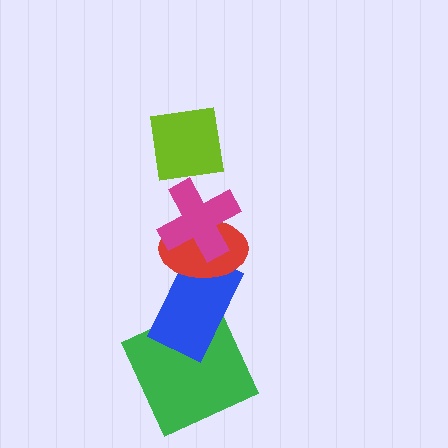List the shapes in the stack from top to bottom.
From top to bottom: the lime square, the magenta cross, the red ellipse, the blue rectangle, the green square.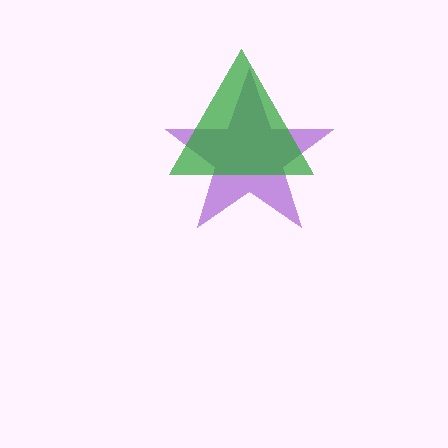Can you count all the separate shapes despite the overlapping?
Yes, there are 2 separate shapes.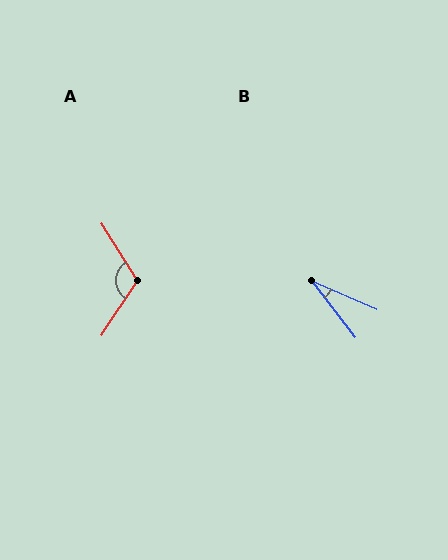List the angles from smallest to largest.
B (29°), A (115°).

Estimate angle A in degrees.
Approximately 115 degrees.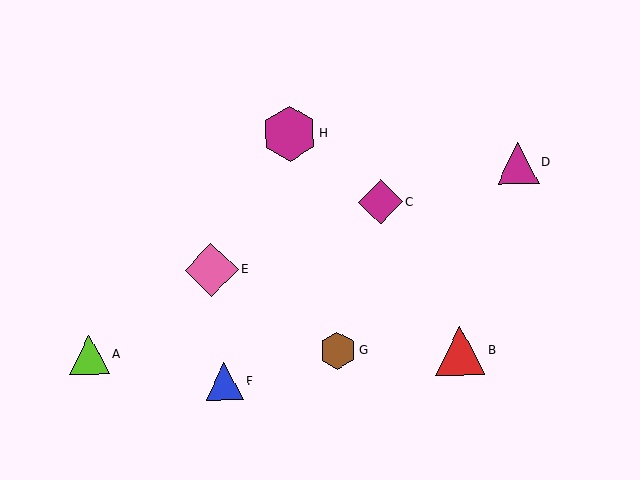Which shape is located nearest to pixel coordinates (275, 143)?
The magenta hexagon (labeled H) at (290, 134) is nearest to that location.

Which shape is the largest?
The magenta hexagon (labeled H) is the largest.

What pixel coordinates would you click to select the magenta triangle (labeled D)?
Click at (518, 163) to select the magenta triangle D.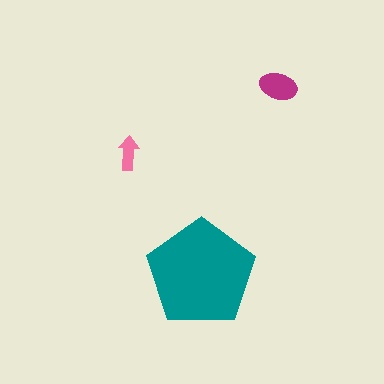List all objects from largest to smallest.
The teal pentagon, the magenta ellipse, the pink arrow.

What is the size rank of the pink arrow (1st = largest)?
3rd.